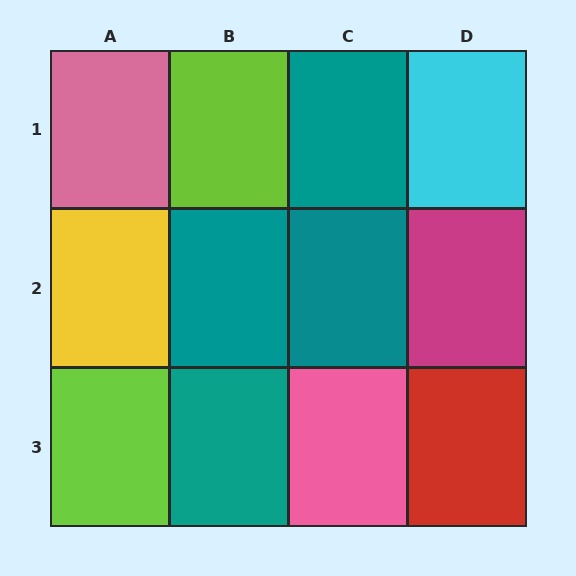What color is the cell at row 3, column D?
Red.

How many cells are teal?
4 cells are teal.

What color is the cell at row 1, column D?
Cyan.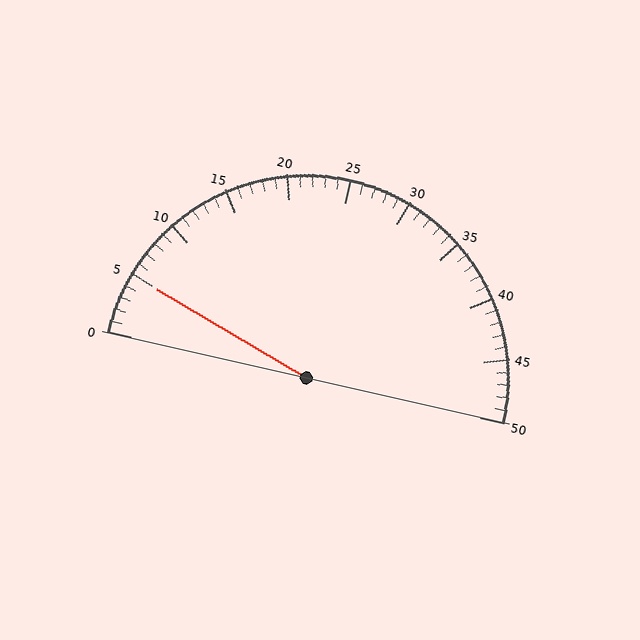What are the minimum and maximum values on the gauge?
The gauge ranges from 0 to 50.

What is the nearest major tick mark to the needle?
The nearest major tick mark is 5.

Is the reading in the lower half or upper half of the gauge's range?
The reading is in the lower half of the range (0 to 50).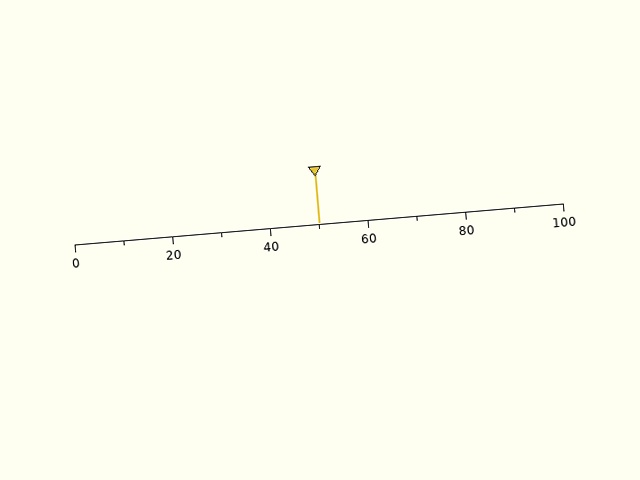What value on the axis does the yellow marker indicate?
The marker indicates approximately 50.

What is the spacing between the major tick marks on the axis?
The major ticks are spaced 20 apart.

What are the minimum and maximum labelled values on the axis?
The axis runs from 0 to 100.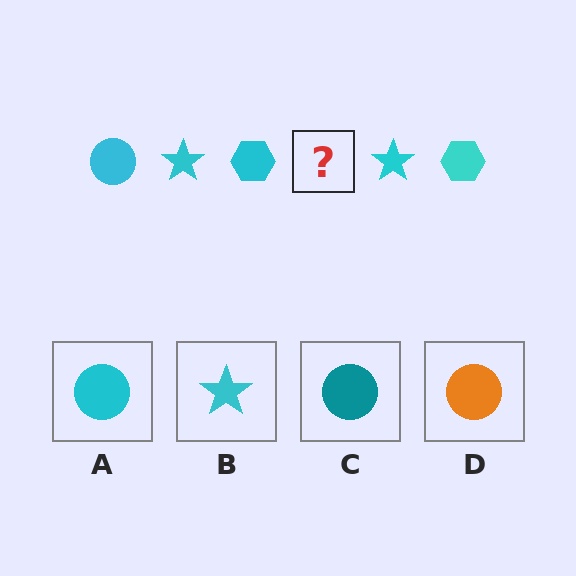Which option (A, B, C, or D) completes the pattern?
A.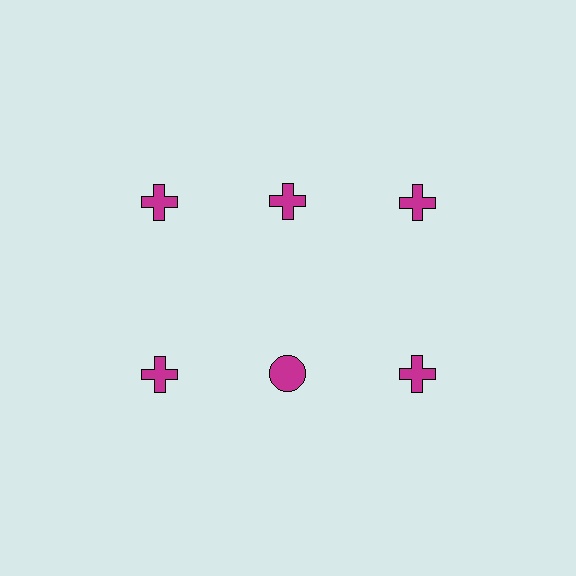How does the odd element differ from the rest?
It has a different shape: circle instead of cross.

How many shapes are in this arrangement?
There are 6 shapes arranged in a grid pattern.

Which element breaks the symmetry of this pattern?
The magenta circle in the second row, second from left column breaks the symmetry. All other shapes are magenta crosses.